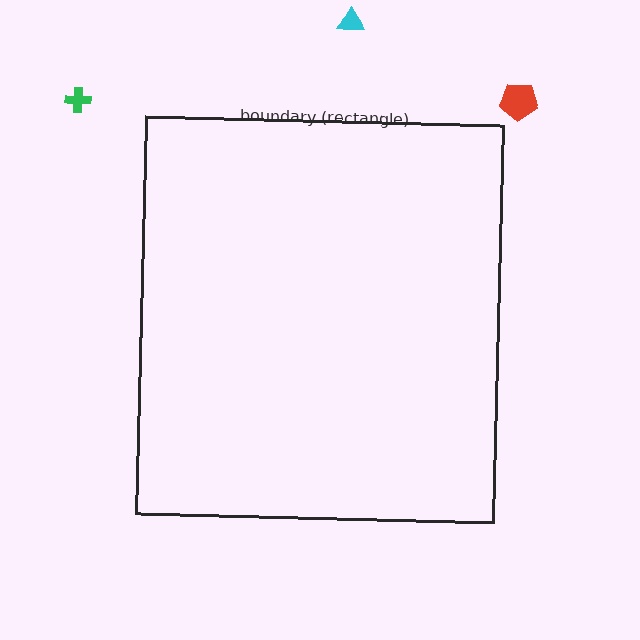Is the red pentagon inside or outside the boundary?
Outside.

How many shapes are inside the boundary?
0 inside, 3 outside.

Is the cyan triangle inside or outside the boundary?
Outside.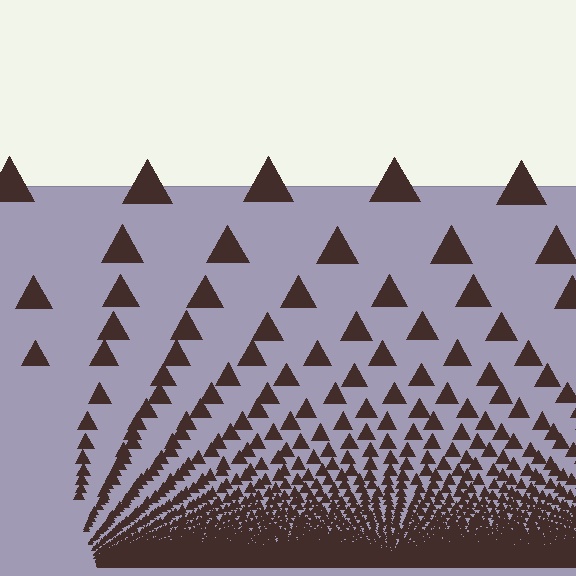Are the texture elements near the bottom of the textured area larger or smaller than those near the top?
Smaller. The gradient is inverted — elements near the bottom are smaller and denser.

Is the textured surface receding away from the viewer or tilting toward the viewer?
The surface appears to tilt toward the viewer. Texture elements get larger and sparser toward the top.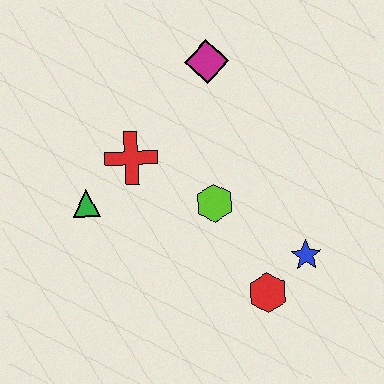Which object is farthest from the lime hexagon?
The magenta diamond is farthest from the lime hexagon.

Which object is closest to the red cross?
The green triangle is closest to the red cross.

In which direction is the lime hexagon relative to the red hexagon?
The lime hexagon is above the red hexagon.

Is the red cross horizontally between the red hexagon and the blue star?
No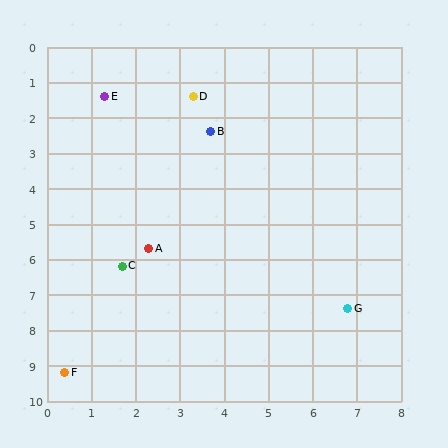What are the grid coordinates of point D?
Point D is at approximately (3.3, 1.4).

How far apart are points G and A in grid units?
Points G and A are about 4.8 grid units apart.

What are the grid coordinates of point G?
Point G is at approximately (6.8, 7.4).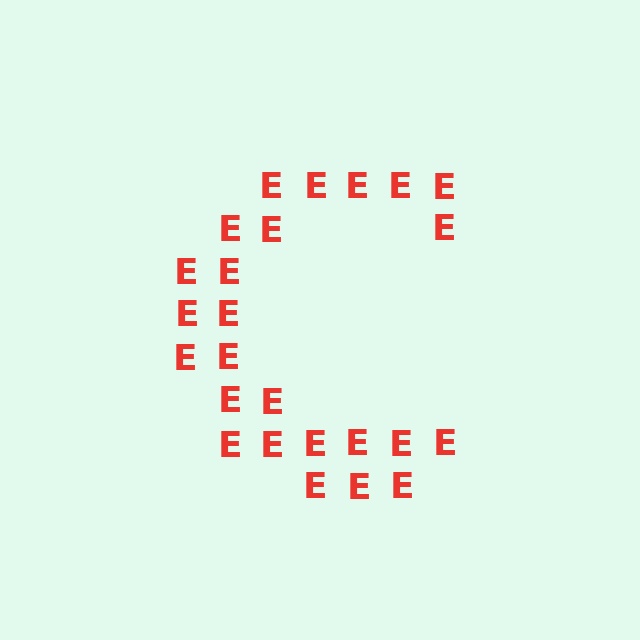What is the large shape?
The large shape is the letter C.